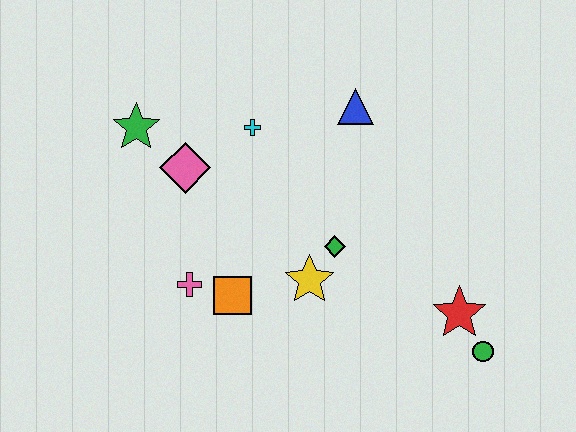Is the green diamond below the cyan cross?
Yes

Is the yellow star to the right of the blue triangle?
No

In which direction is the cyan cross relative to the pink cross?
The cyan cross is above the pink cross.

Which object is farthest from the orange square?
The green circle is farthest from the orange square.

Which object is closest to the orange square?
The pink cross is closest to the orange square.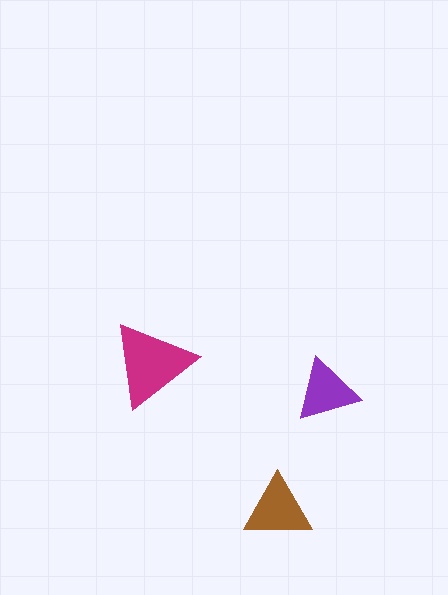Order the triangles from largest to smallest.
the magenta one, the brown one, the purple one.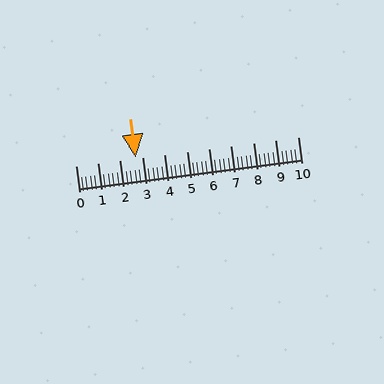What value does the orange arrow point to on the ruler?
The orange arrow points to approximately 2.7.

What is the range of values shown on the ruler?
The ruler shows values from 0 to 10.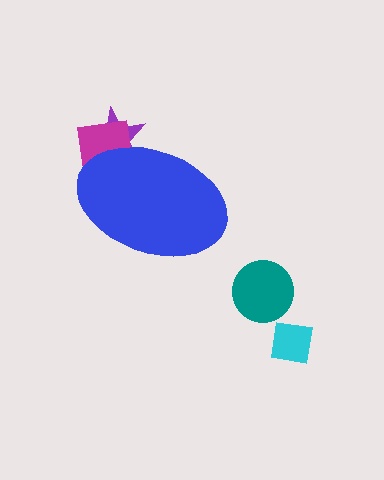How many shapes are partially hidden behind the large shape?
2 shapes are partially hidden.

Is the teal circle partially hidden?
No, the teal circle is fully visible.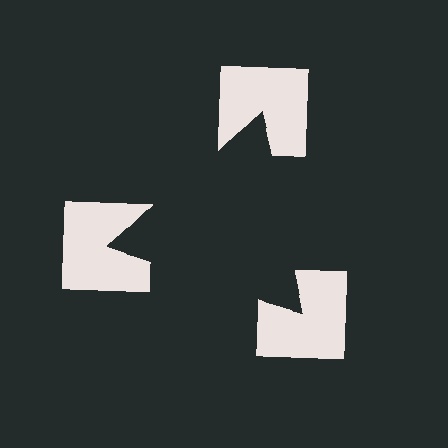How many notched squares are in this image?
There are 3 — one at each vertex of the illusory triangle.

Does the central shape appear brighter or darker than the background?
It typically appears slightly darker than the background, even though no actual brightness change is drawn.